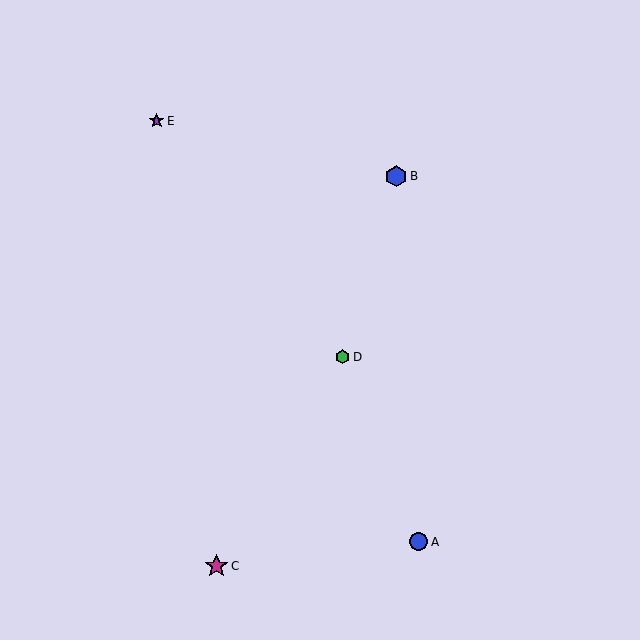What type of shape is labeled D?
Shape D is a green hexagon.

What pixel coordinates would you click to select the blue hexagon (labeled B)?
Click at (396, 176) to select the blue hexagon B.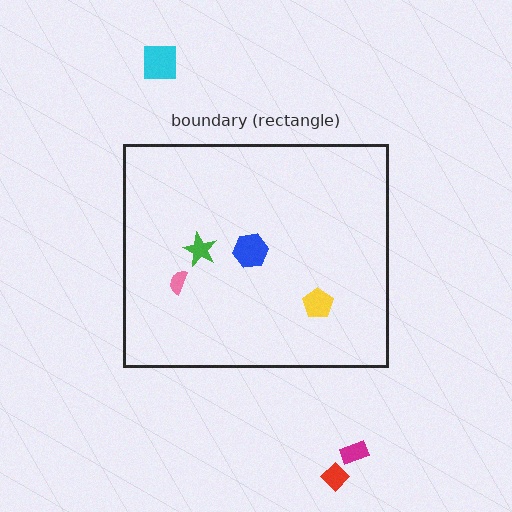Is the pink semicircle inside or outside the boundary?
Inside.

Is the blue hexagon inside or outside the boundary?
Inside.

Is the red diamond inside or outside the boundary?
Outside.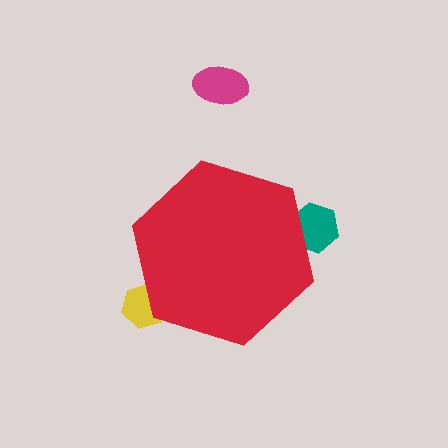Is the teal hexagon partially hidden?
Yes, the teal hexagon is partially hidden behind the red hexagon.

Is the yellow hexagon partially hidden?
Yes, the yellow hexagon is partially hidden behind the red hexagon.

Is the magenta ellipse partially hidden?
No, the magenta ellipse is fully visible.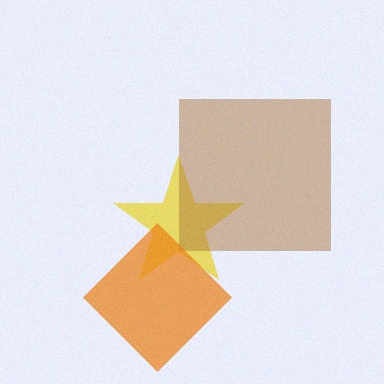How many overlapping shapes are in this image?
There are 3 overlapping shapes in the image.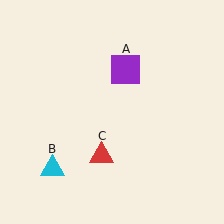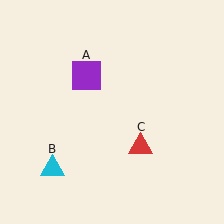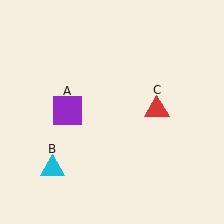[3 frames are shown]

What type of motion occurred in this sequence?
The purple square (object A), red triangle (object C) rotated counterclockwise around the center of the scene.